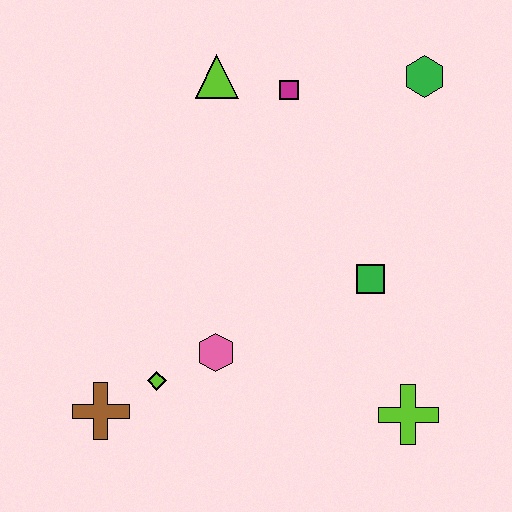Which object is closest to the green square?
The lime cross is closest to the green square.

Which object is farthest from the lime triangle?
The lime cross is farthest from the lime triangle.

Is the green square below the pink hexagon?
No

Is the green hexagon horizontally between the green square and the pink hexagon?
No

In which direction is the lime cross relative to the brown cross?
The lime cross is to the right of the brown cross.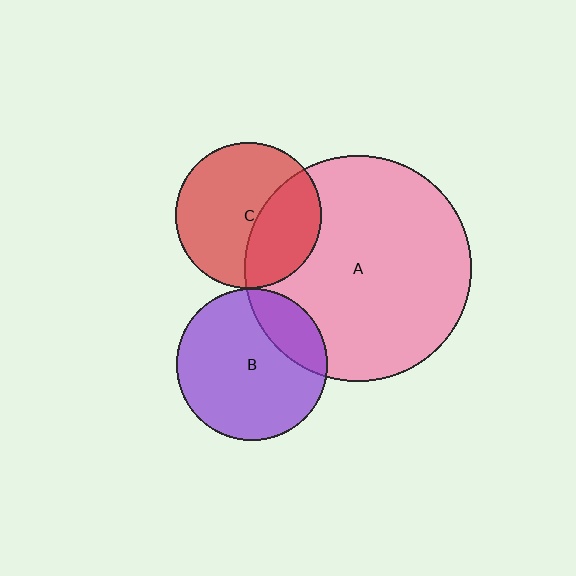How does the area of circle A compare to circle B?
Approximately 2.2 times.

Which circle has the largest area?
Circle A (pink).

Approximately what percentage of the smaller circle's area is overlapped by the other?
Approximately 35%.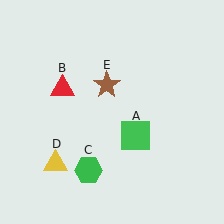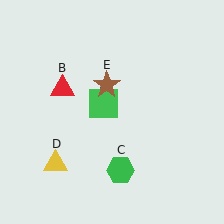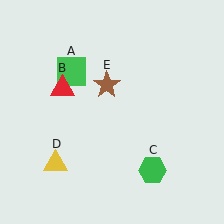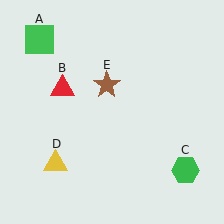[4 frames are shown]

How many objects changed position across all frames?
2 objects changed position: green square (object A), green hexagon (object C).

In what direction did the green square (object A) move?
The green square (object A) moved up and to the left.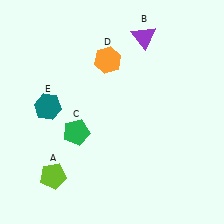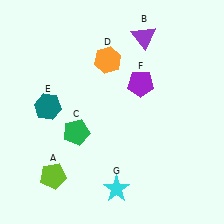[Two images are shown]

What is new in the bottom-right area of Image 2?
A cyan star (G) was added in the bottom-right area of Image 2.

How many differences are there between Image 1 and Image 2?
There are 2 differences between the two images.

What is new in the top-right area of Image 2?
A purple pentagon (F) was added in the top-right area of Image 2.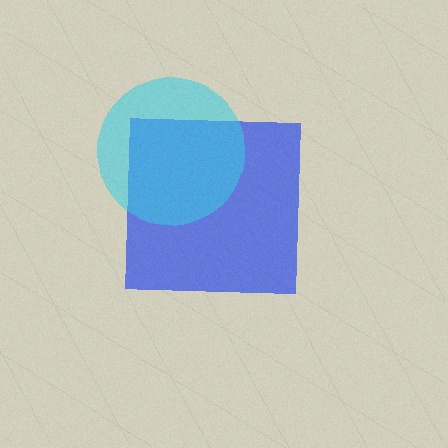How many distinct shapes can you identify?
There are 2 distinct shapes: a blue square, a cyan circle.